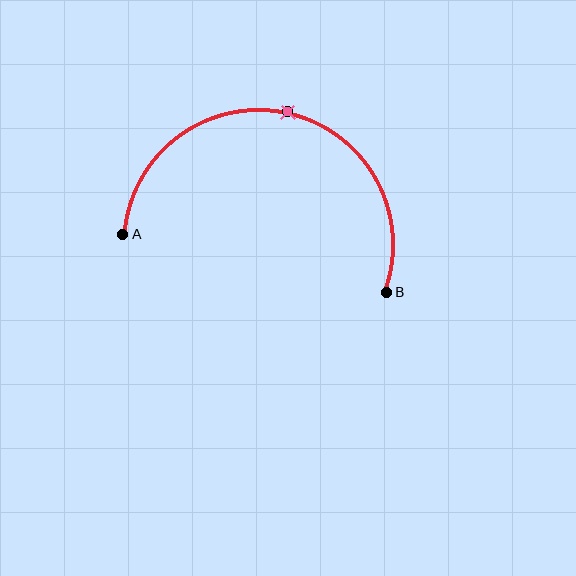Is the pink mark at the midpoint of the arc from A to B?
Yes. The pink mark lies on the arc at equal arc-length from both A and B — it is the arc midpoint.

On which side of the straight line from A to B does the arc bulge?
The arc bulges above the straight line connecting A and B.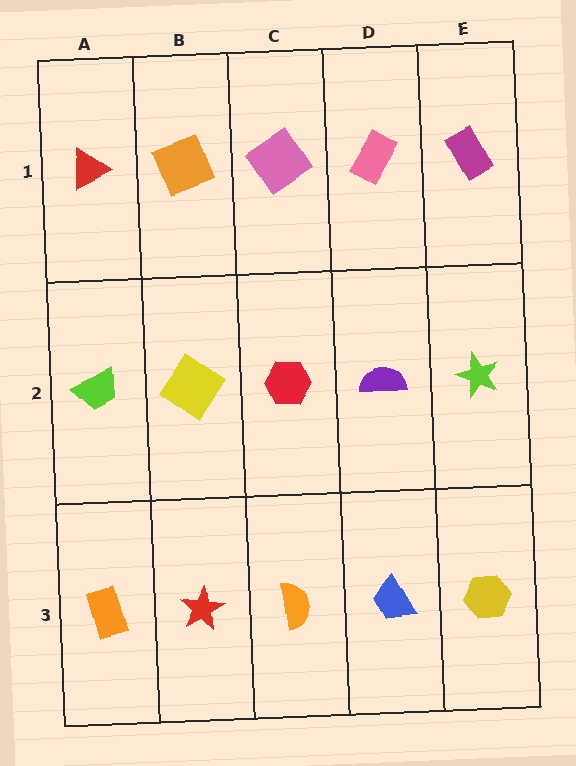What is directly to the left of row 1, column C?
An orange square.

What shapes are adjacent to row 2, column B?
An orange square (row 1, column B), a red star (row 3, column B), a lime trapezoid (row 2, column A), a red hexagon (row 2, column C).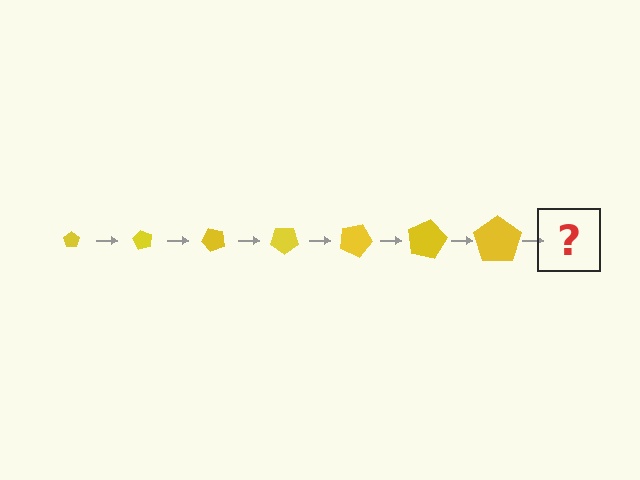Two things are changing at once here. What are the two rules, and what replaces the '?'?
The two rules are that the pentagon grows larger each step and it rotates 60 degrees each step. The '?' should be a pentagon, larger than the previous one and rotated 420 degrees from the start.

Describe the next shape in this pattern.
It should be a pentagon, larger than the previous one and rotated 420 degrees from the start.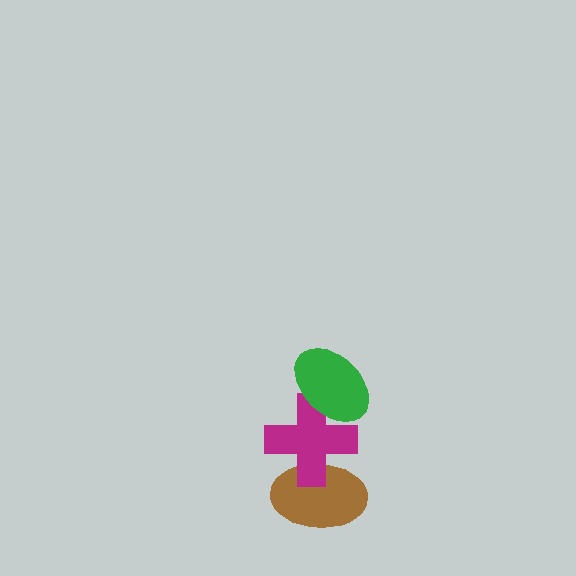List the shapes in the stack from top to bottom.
From top to bottom: the green ellipse, the magenta cross, the brown ellipse.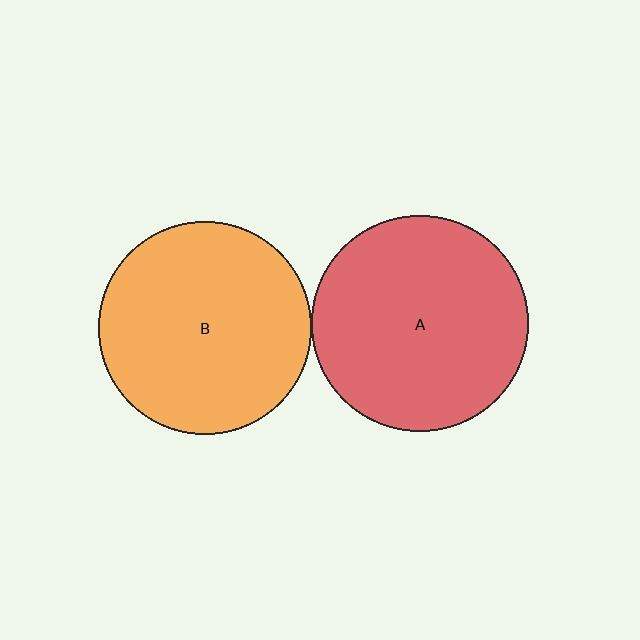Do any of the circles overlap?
No, none of the circles overlap.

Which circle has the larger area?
Circle A (red).